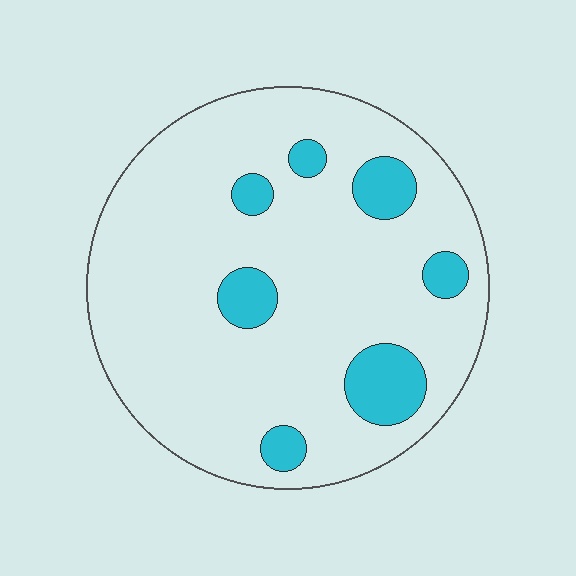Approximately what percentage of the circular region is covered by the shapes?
Approximately 15%.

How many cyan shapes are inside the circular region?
7.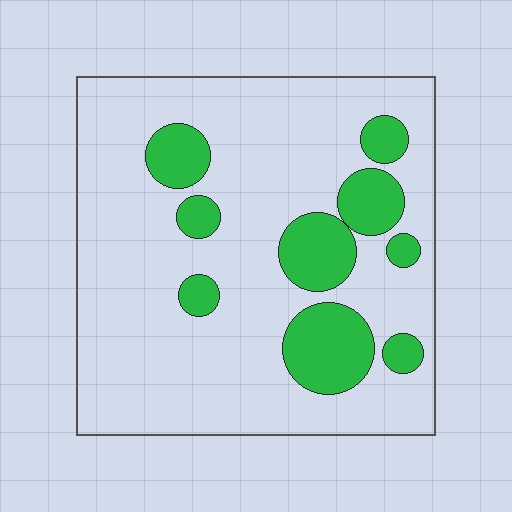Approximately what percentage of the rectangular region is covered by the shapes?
Approximately 20%.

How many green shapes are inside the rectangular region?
9.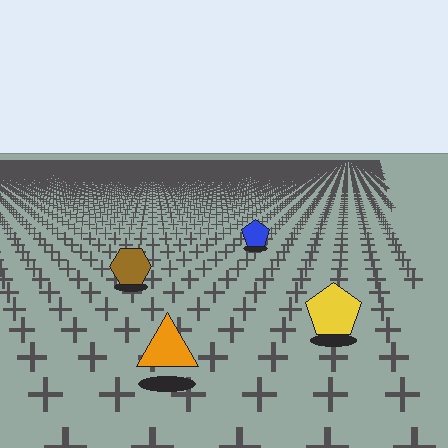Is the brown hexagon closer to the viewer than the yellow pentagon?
No. The yellow pentagon is closer — you can tell from the texture gradient: the ground texture is coarser near it.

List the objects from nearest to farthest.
From nearest to farthest: the orange triangle, the yellow pentagon, the brown hexagon, the blue pentagon.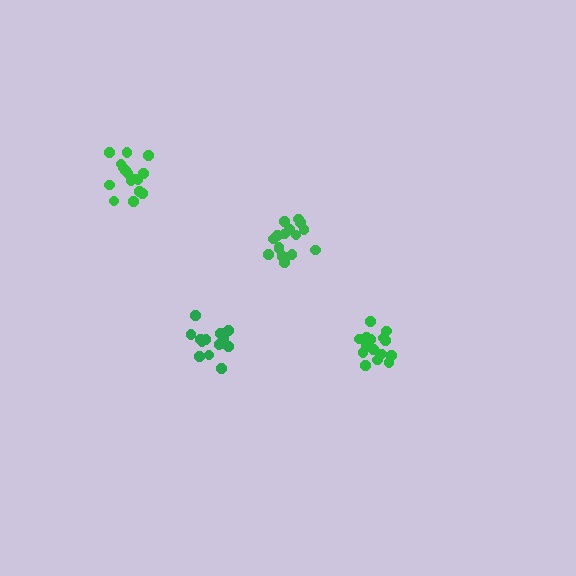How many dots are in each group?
Group 1: 17 dots, Group 2: 15 dots, Group 3: 16 dots, Group 4: 18 dots (66 total).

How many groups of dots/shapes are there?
There are 4 groups.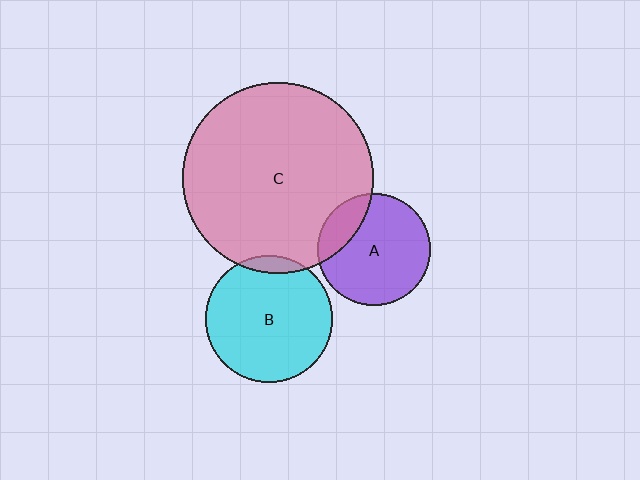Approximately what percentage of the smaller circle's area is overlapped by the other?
Approximately 5%.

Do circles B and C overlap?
Yes.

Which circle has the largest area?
Circle C (pink).